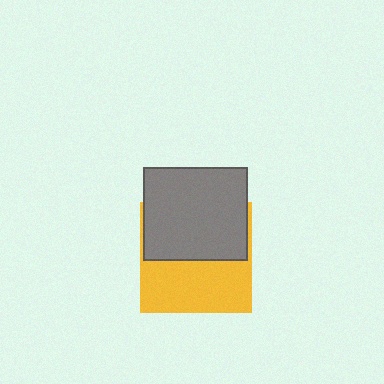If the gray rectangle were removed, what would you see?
You would see the complete yellow square.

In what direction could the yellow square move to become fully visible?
The yellow square could move down. That would shift it out from behind the gray rectangle entirely.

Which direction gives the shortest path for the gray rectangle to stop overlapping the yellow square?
Moving up gives the shortest separation.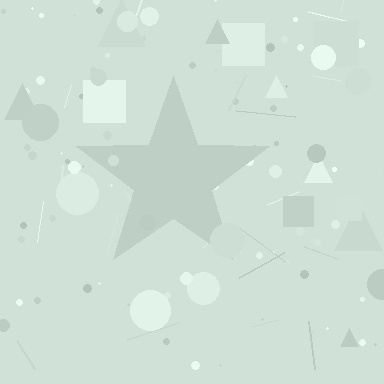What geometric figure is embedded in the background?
A star is embedded in the background.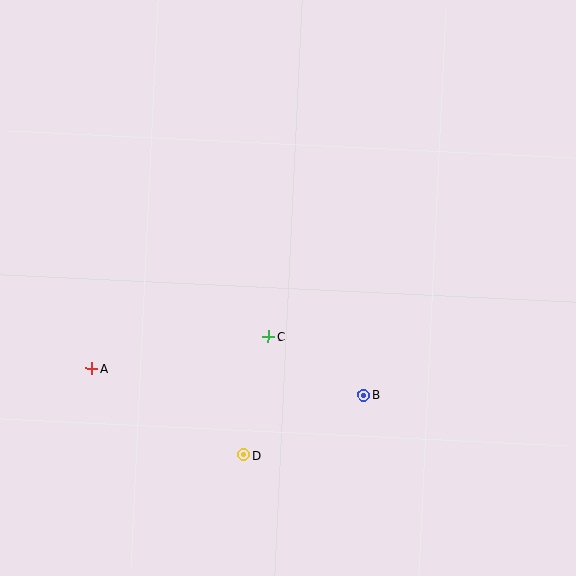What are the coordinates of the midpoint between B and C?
The midpoint between B and C is at (316, 366).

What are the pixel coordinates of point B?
Point B is at (364, 395).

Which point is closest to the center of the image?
Point C at (269, 336) is closest to the center.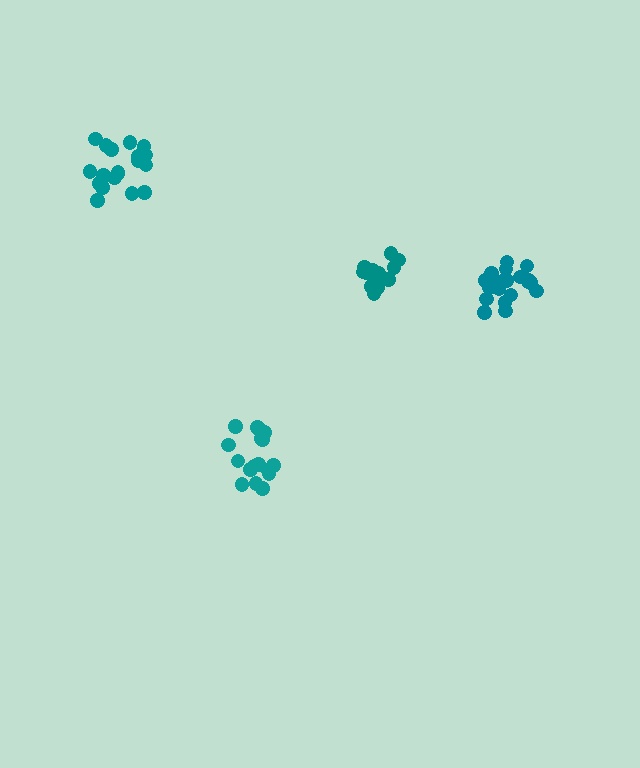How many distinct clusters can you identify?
There are 4 distinct clusters.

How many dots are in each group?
Group 1: 20 dots, Group 2: 19 dots, Group 3: 16 dots, Group 4: 17 dots (72 total).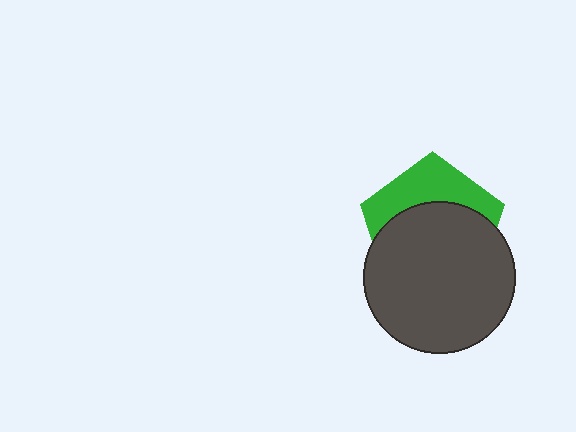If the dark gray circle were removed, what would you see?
You would see the complete green pentagon.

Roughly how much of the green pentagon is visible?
A small part of it is visible (roughly 36%).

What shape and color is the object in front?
The object in front is a dark gray circle.